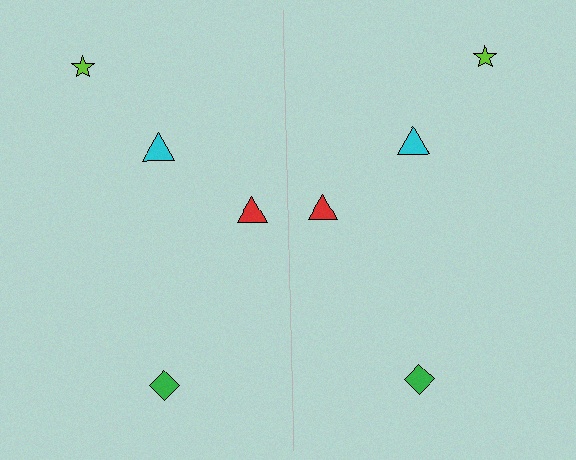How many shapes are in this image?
There are 8 shapes in this image.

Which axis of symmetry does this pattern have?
The pattern has a vertical axis of symmetry running through the center of the image.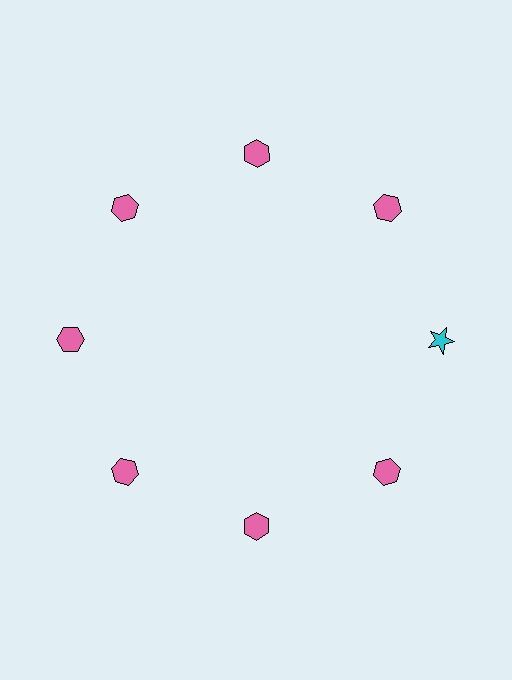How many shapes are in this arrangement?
There are 8 shapes arranged in a ring pattern.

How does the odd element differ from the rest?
It differs in both color (cyan instead of pink) and shape (star instead of hexagon).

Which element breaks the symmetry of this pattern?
The cyan star at roughly the 3 o'clock position breaks the symmetry. All other shapes are pink hexagons.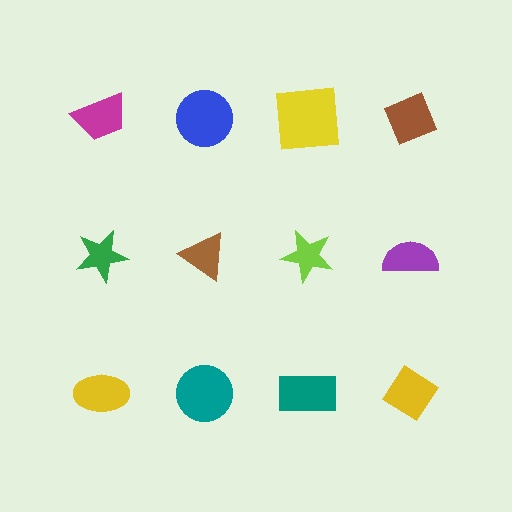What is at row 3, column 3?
A teal rectangle.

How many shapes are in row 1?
4 shapes.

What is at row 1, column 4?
A brown diamond.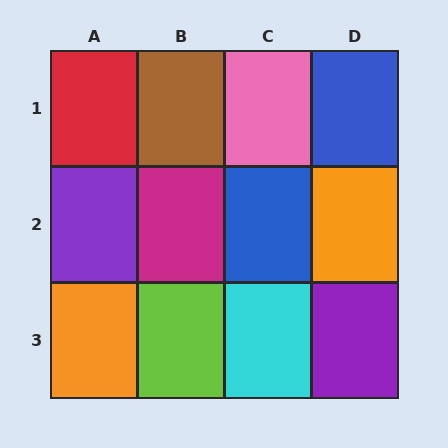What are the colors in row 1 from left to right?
Red, brown, pink, blue.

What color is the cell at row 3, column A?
Orange.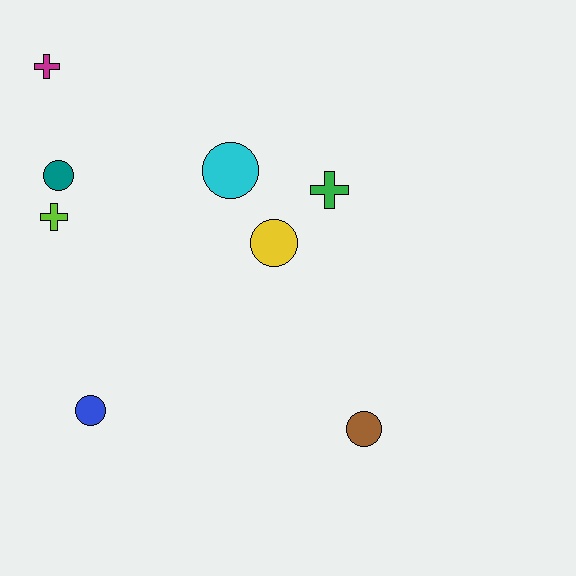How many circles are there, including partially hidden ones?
There are 5 circles.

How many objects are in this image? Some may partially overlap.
There are 8 objects.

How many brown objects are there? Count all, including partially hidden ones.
There is 1 brown object.